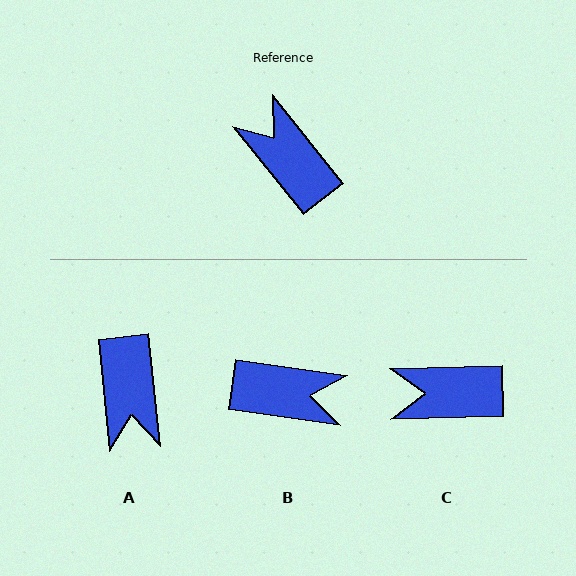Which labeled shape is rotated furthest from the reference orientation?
A, about 147 degrees away.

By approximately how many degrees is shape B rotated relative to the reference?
Approximately 137 degrees clockwise.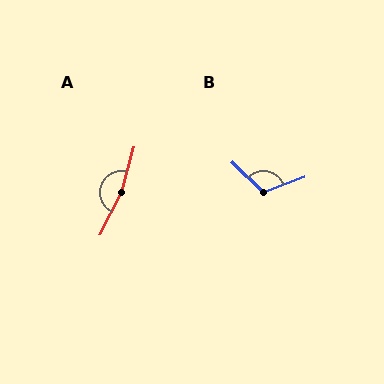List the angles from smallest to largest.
B (115°), A (168°).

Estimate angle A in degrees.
Approximately 168 degrees.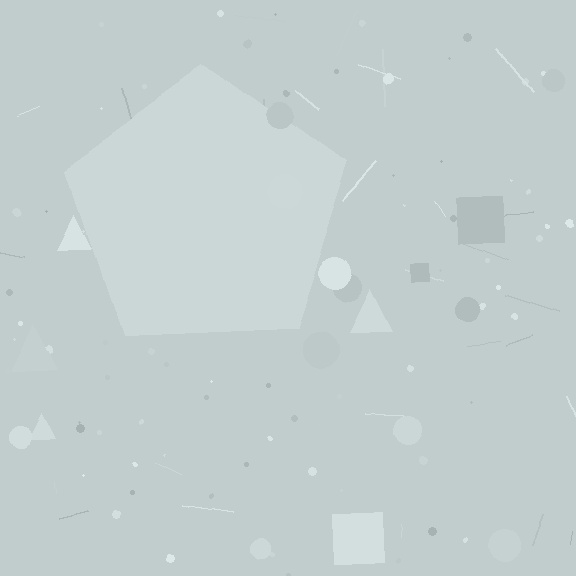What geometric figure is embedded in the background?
A pentagon is embedded in the background.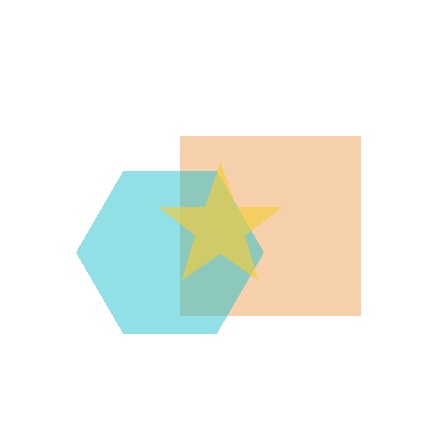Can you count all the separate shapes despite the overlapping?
Yes, there are 3 separate shapes.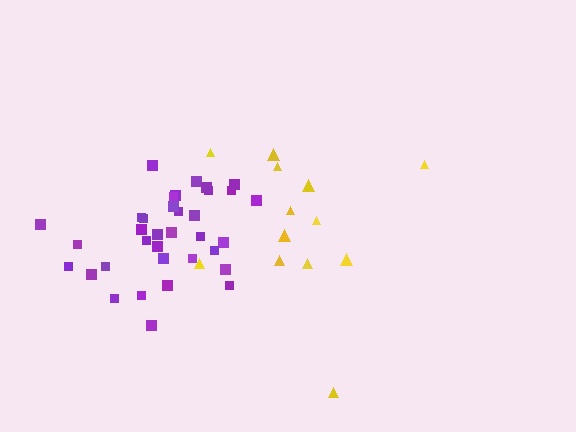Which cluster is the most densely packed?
Purple.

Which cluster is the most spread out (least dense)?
Yellow.